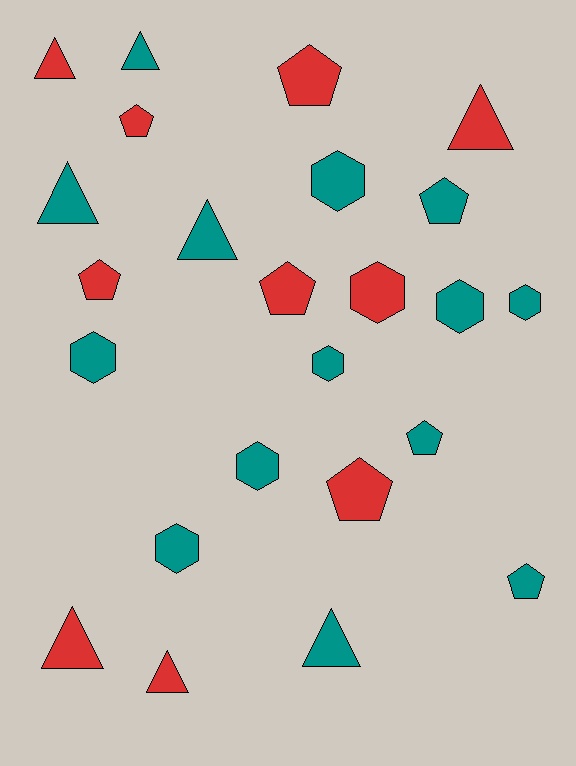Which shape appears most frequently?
Pentagon, with 8 objects.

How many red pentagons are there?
There are 5 red pentagons.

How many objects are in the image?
There are 24 objects.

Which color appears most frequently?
Teal, with 14 objects.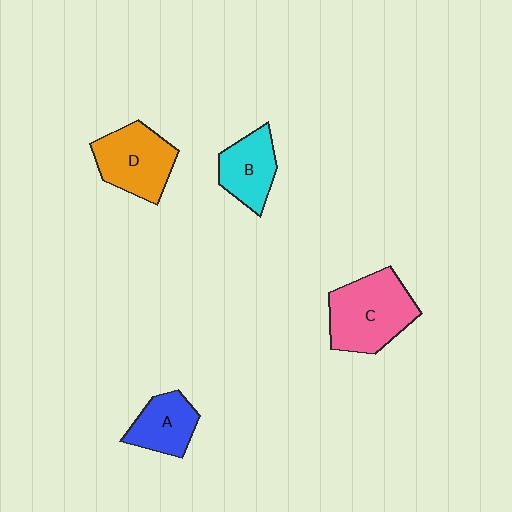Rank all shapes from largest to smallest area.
From largest to smallest: C (pink), D (orange), B (cyan), A (blue).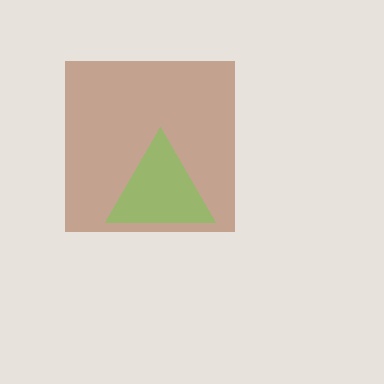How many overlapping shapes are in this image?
There are 2 overlapping shapes in the image.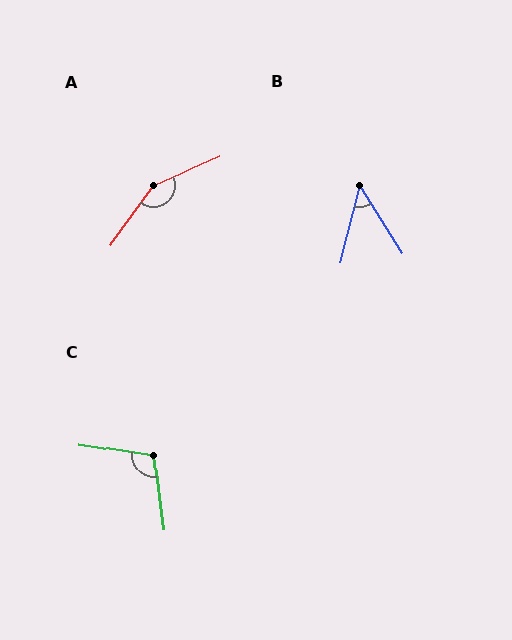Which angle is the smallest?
B, at approximately 46 degrees.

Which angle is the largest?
A, at approximately 150 degrees.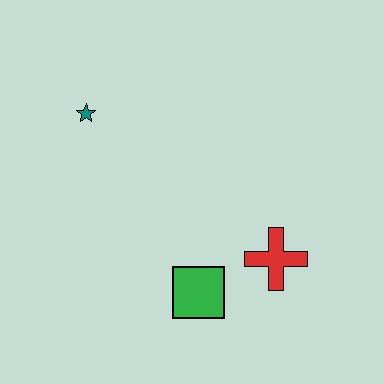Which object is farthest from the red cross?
The teal star is farthest from the red cross.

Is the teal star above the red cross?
Yes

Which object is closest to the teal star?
The green square is closest to the teal star.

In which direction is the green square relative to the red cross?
The green square is to the left of the red cross.